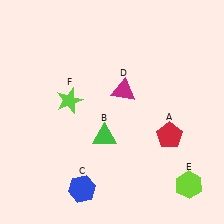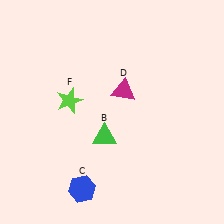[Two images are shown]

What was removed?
The lime hexagon (E), the red pentagon (A) were removed in Image 2.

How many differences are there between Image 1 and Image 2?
There are 2 differences between the two images.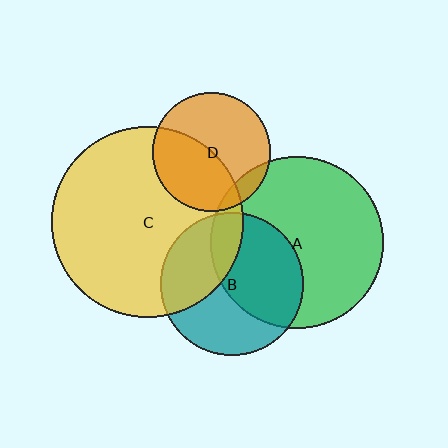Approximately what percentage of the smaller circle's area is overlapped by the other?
Approximately 50%.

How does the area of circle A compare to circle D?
Approximately 2.1 times.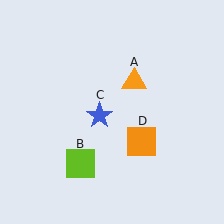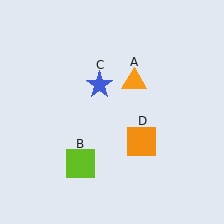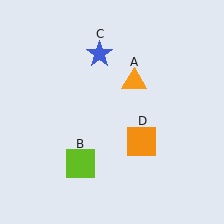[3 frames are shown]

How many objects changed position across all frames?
1 object changed position: blue star (object C).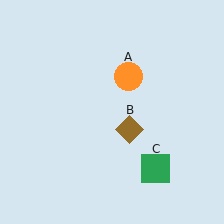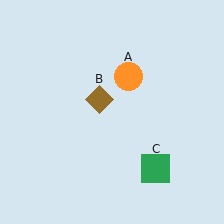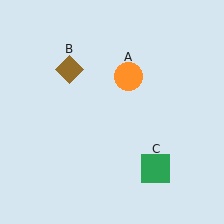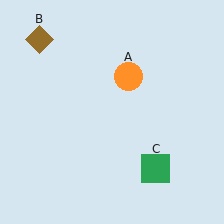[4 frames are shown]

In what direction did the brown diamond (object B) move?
The brown diamond (object B) moved up and to the left.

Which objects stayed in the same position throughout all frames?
Orange circle (object A) and green square (object C) remained stationary.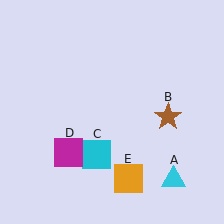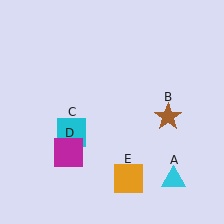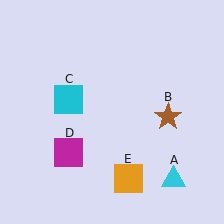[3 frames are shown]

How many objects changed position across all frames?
1 object changed position: cyan square (object C).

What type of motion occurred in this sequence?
The cyan square (object C) rotated clockwise around the center of the scene.